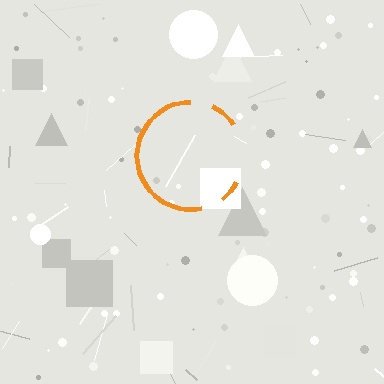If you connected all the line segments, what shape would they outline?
They would outline a circle.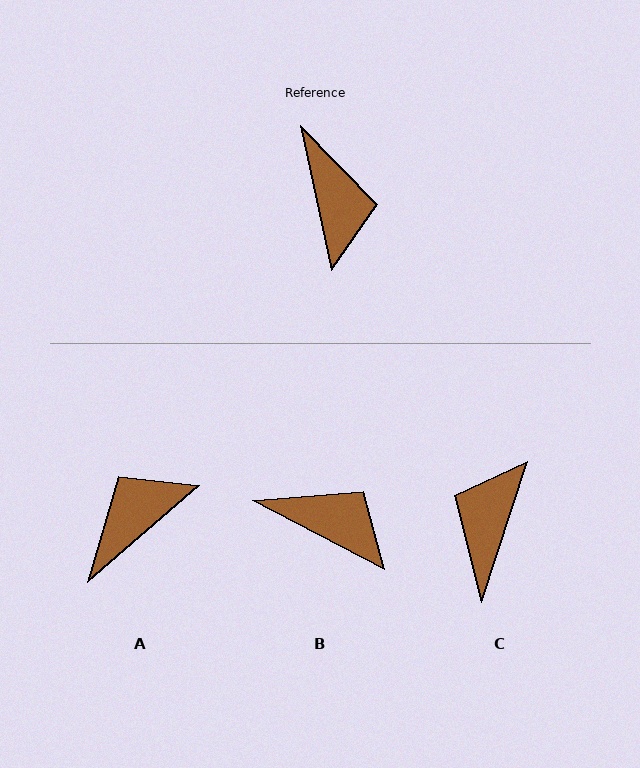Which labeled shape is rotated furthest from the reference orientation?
C, about 150 degrees away.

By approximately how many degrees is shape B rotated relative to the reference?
Approximately 50 degrees counter-clockwise.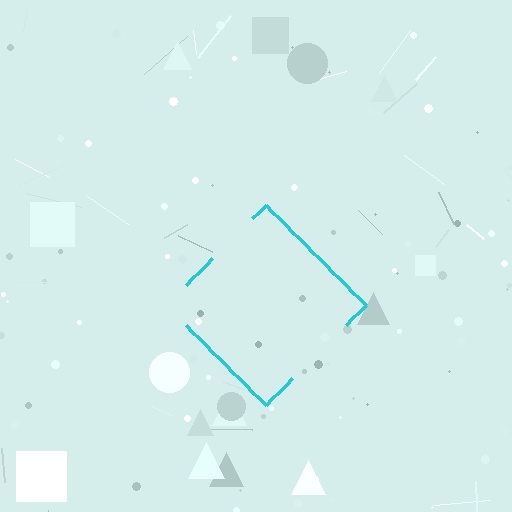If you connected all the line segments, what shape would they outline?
They would outline a diamond.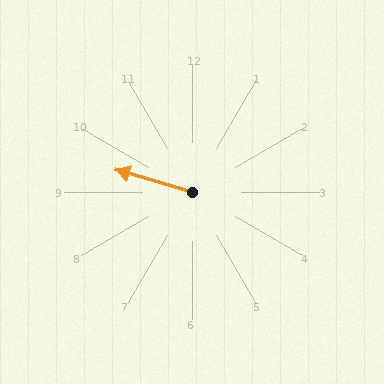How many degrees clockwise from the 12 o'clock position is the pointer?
Approximately 286 degrees.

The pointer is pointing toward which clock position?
Roughly 10 o'clock.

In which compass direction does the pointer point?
West.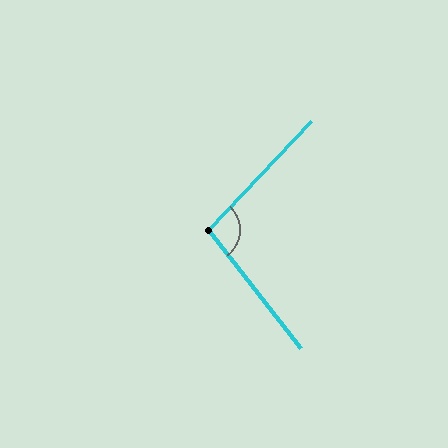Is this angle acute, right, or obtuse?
It is obtuse.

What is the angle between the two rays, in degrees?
Approximately 98 degrees.